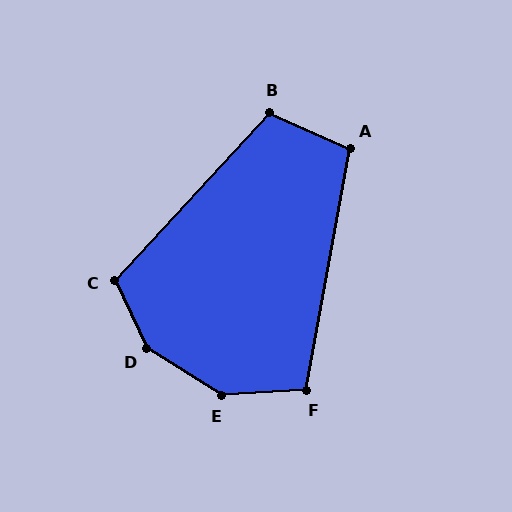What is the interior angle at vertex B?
Approximately 109 degrees (obtuse).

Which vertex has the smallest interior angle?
A, at approximately 103 degrees.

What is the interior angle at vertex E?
Approximately 145 degrees (obtuse).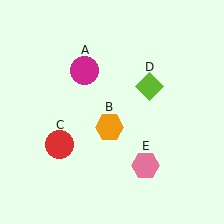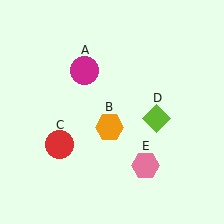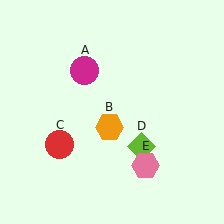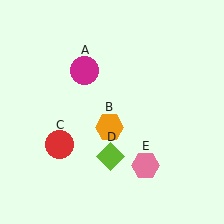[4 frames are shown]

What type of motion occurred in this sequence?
The lime diamond (object D) rotated clockwise around the center of the scene.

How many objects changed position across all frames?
1 object changed position: lime diamond (object D).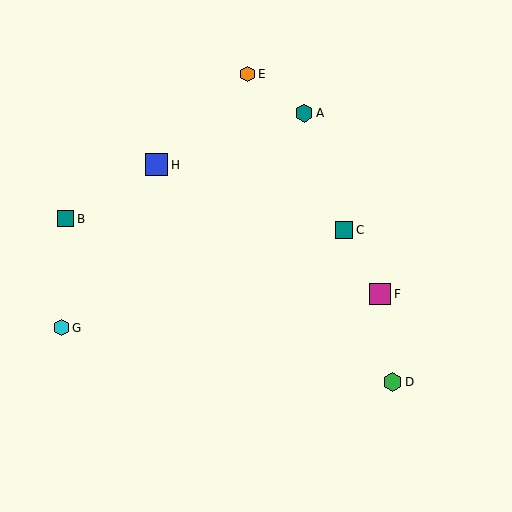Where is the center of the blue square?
The center of the blue square is at (157, 165).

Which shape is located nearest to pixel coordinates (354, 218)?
The teal square (labeled C) at (344, 230) is nearest to that location.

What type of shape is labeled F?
Shape F is a magenta square.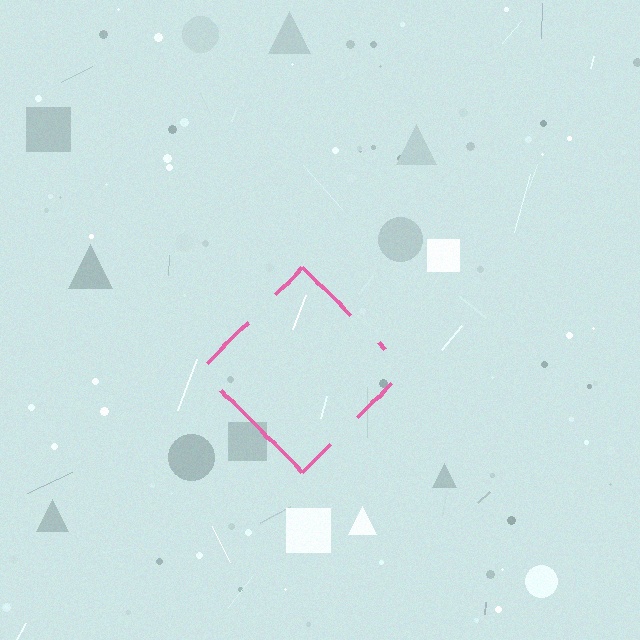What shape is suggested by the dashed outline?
The dashed outline suggests a diamond.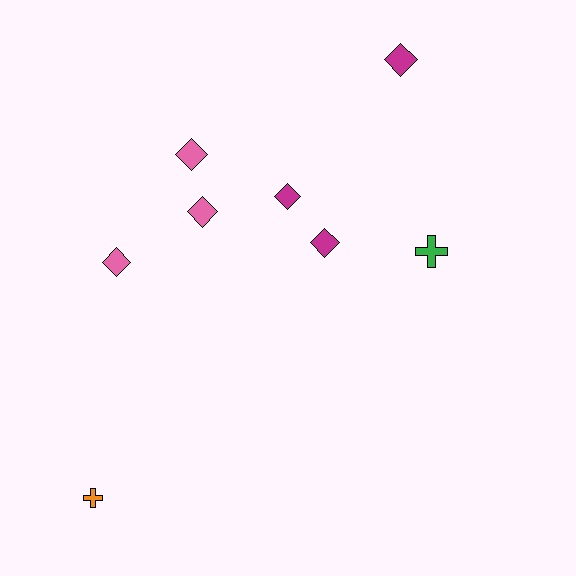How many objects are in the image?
There are 8 objects.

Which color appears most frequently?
Magenta, with 3 objects.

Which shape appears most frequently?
Diamond, with 6 objects.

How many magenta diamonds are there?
There are 3 magenta diamonds.